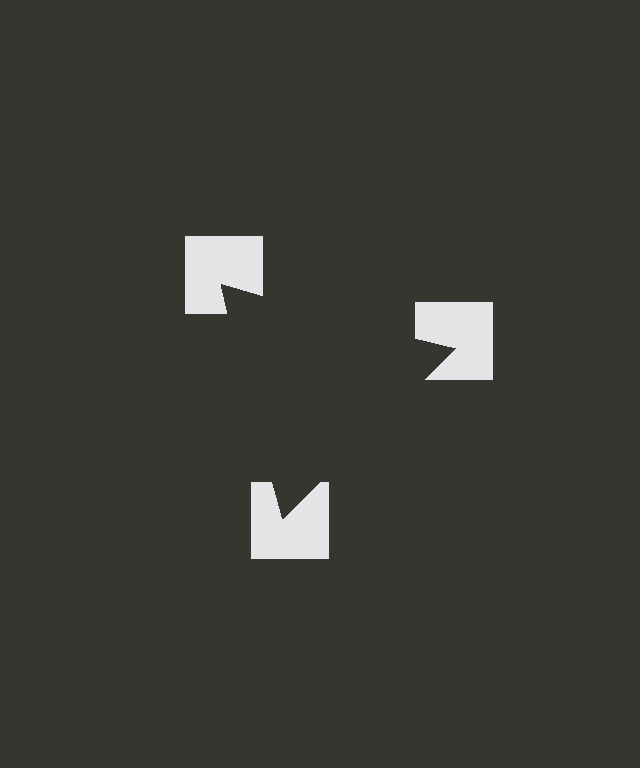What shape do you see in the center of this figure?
An illusory triangle — its edges are inferred from the aligned wedge cuts in the notched squares, not physically drawn.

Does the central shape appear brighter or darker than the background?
It typically appears slightly darker than the background, even though no actual brightness change is drawn.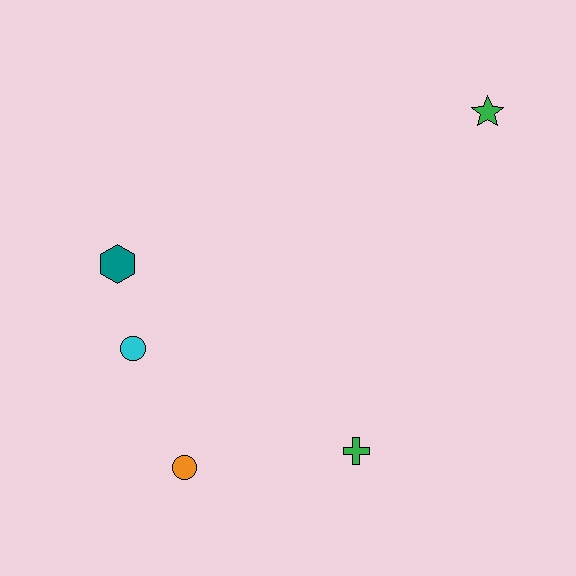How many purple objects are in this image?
There are no purple objects.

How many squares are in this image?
There are no squares.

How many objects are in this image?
There are 5 objects.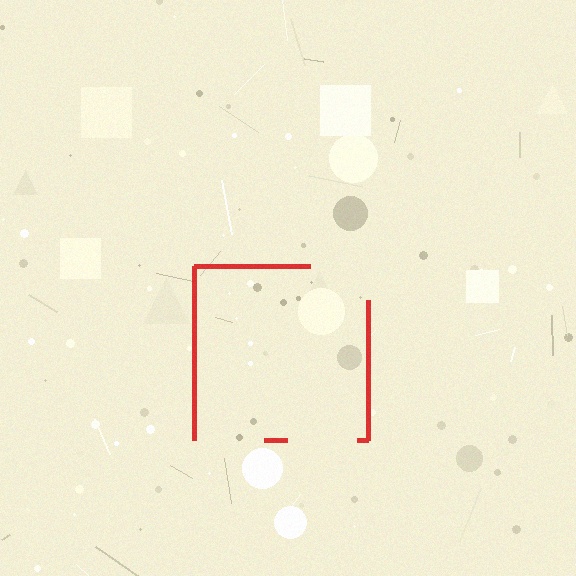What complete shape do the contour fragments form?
The contour fragments form a square.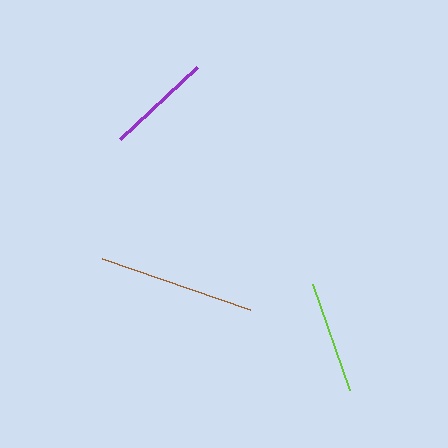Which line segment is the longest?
The brown line is the longest at approximately 157 pixels.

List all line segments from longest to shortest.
From longest to shortest: brown, lime, purple.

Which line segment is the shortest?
The purple line is the shortest at approximately 106 pixels.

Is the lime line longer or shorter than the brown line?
The brown line is longer than the lime line.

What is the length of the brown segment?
The brown segment is approximately 157 pixels long.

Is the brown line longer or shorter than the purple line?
The brown line is longer than the purple line.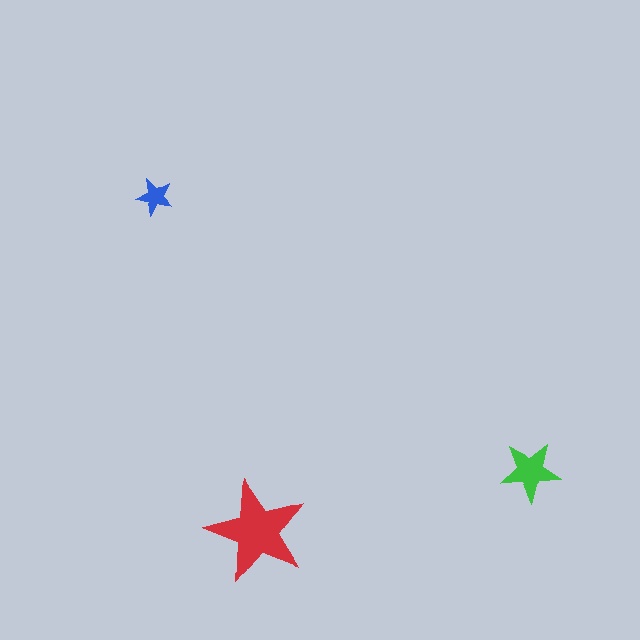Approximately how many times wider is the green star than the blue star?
About 1.5 times wider.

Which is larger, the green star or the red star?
The red one.